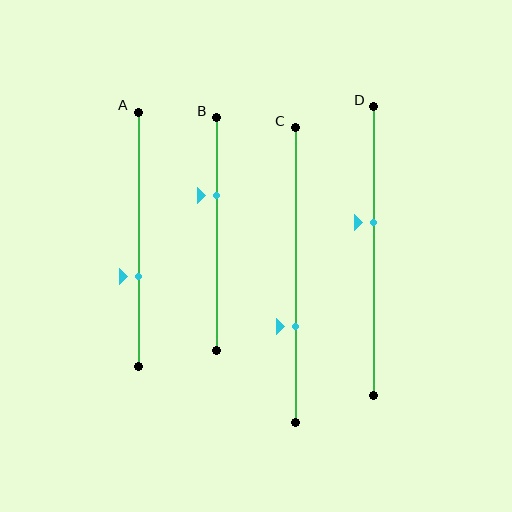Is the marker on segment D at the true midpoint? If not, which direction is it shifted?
No, the marker on segment D is shifted upward by about 10% of the segment length.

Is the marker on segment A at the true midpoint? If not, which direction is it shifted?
No, the marker on segment A is shifted downward by about 15% of the segment length.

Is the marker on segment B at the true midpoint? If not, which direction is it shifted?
No, the marker on segment B is shifted upward by about 17% of the segment length.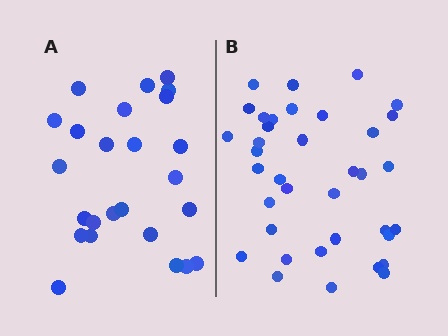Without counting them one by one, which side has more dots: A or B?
Region B (the right region) has more dots.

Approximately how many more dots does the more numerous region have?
Region B has roughly 12 or so more dots than region A.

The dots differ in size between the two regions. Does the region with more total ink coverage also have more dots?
No. Region A has more total ink coverage because its dots are larger, but region B actually contains more individual dots. Total area can be misleading — the number of items is what matters here.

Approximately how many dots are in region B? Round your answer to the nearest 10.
About 40 dots. (The exact count is 37, which rounds to 40.)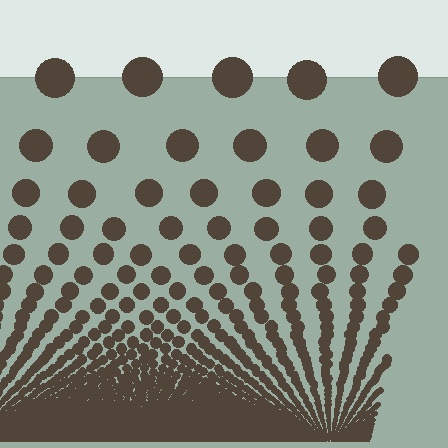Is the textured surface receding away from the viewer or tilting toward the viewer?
The surface appears to tilt toward the viewer. Texture elements get larger and sparser toward the top.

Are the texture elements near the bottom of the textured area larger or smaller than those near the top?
Smaller. The gradient is inverted — elements near the bottom are smaller and denser.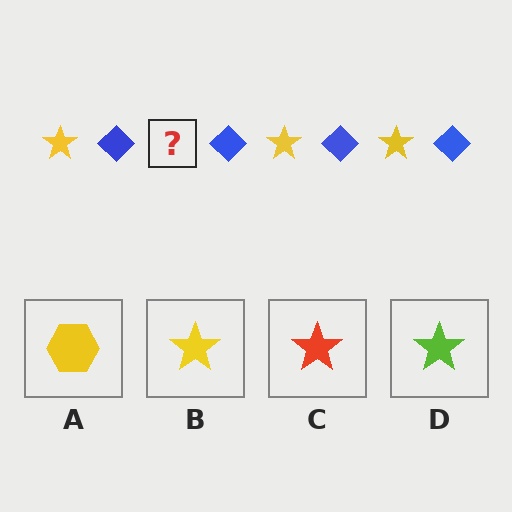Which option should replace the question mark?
Option B.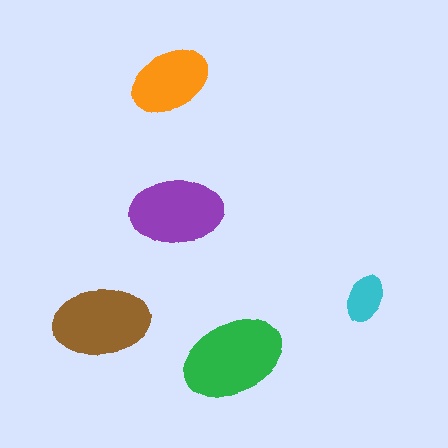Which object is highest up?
The orange ellipse is topmost.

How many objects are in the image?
There are 5 objects in the image.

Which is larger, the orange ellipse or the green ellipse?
The green one.